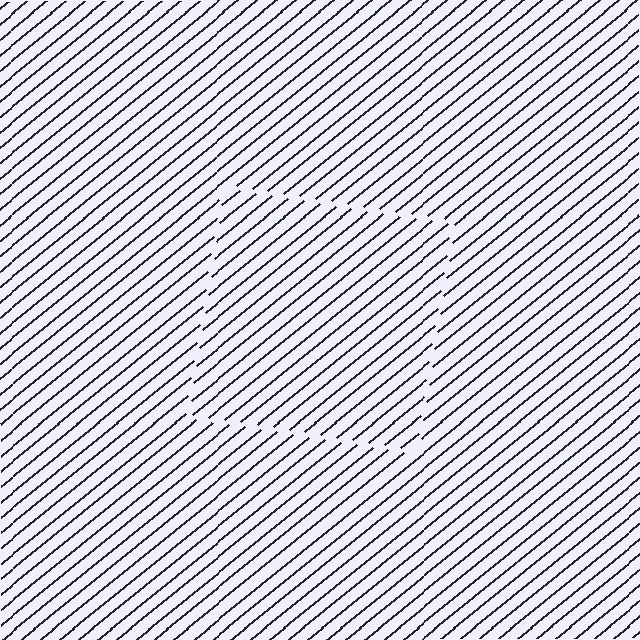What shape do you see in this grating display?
An illusory square. The interior of the shape contains the same grating, shifted by half a period — the contour is defined by the phase discontinuity where line-ends from the inner and outer gratings abut.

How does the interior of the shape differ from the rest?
The interior of the shape contains the same grating, shifted by half a period — the contour is defined by the phase discontinuity where line-ends from the inner and outer gratings abut.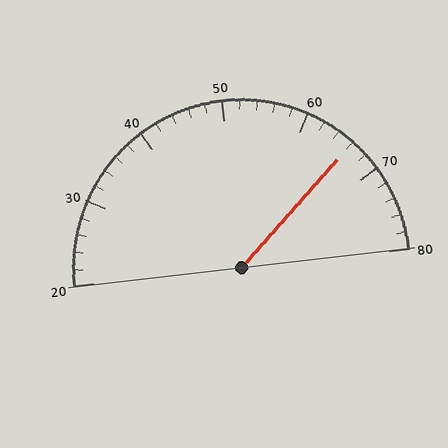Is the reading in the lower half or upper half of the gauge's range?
The reading is in the upper half of the range (20 to 80).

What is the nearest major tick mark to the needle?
The nearest major tick mark is 70.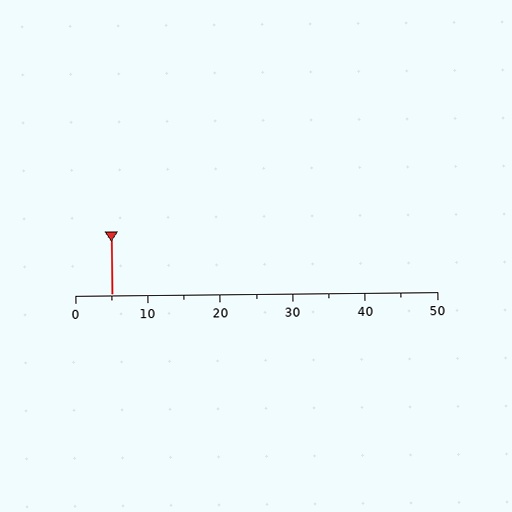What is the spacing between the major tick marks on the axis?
The major ticks are spaced 10 apart.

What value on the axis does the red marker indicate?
The marker indicates approximately 5.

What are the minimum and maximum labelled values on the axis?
The axis runs from 0 to 50.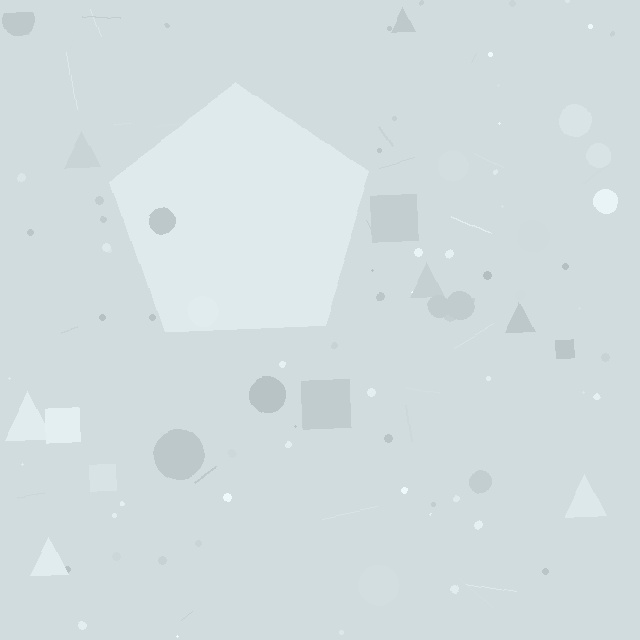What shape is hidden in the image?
A pentagon is hidden in the image.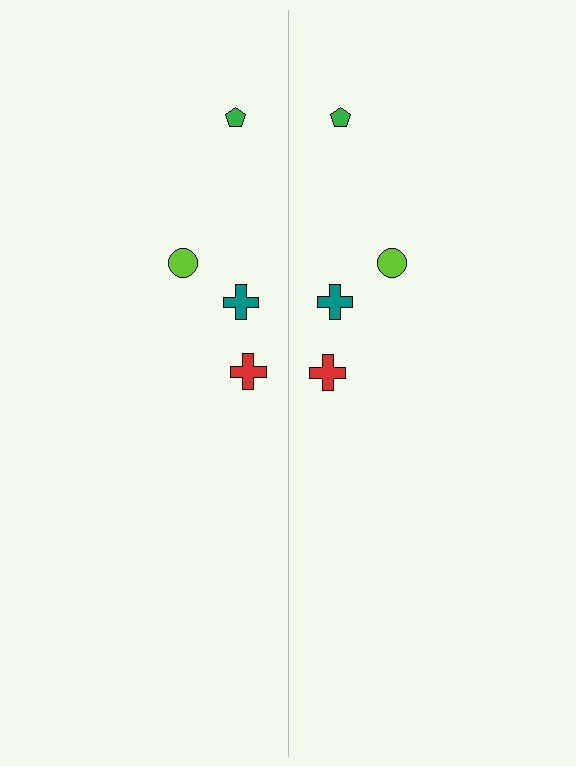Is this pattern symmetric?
Yes, this pattern has bilateral (reflection) symmetry.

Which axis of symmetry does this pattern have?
The pattern has a vertical axis of symmetry running through the center of the image.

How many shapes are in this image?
There are 8 shapes in this image.